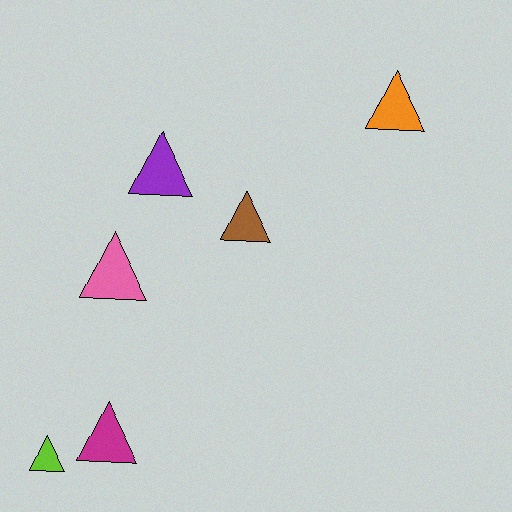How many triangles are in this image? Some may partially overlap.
There are 6 triangles.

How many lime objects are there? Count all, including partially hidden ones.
There is 1 lime object.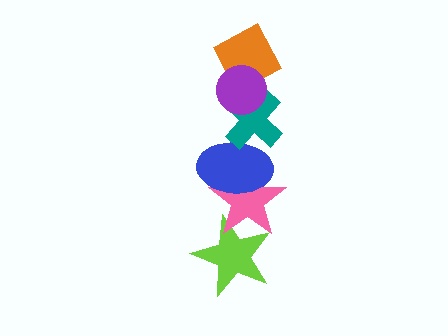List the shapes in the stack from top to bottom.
From top to bottom: the purple circle, the orange diamond, the teal cross, the blue ellipse, the pink star, the lime star.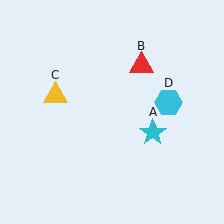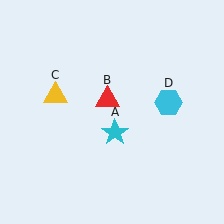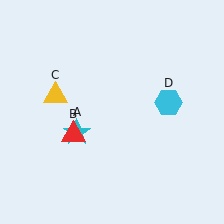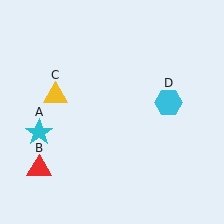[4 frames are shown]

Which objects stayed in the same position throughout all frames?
Yellow triangle (object C) and cyan hexagon (object D) remained stationary.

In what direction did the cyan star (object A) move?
The cyan star (object A) moved left.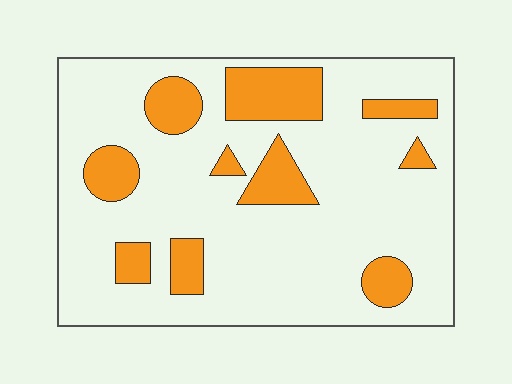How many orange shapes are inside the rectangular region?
10.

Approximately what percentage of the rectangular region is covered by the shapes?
Approximately 20%.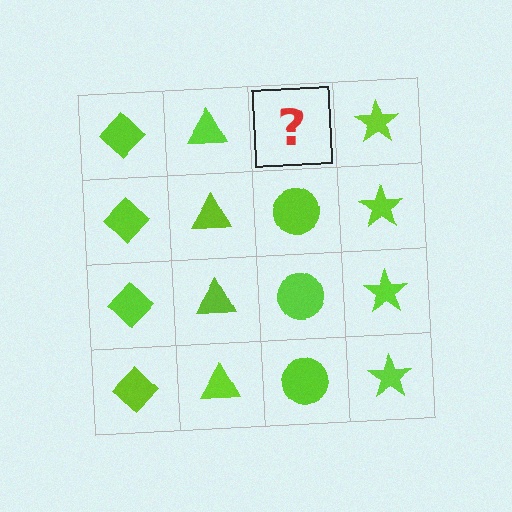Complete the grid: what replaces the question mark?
The question mark should be replaced with a lime circle.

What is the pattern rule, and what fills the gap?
The rule is that each column has a consistent shape. The gap should be filled with a lime circle.